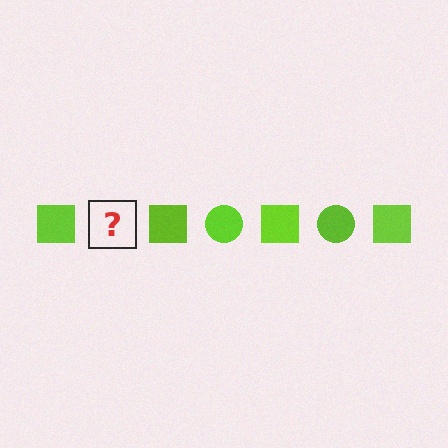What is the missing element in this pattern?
The missing element is a lime circle.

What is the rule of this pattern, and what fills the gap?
The rule is that the pattern cycles through square, circle shapes in lime. The gap should be filled with a lime circle.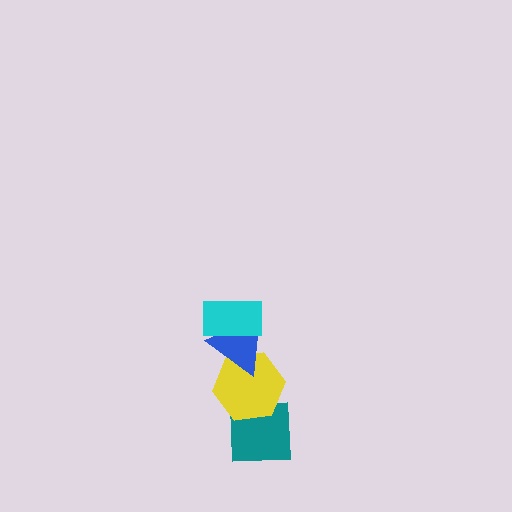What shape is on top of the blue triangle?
The cyan rectangle is on top of the blue triangle.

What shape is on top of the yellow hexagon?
The blue triangle is on top of the yellow hexagon.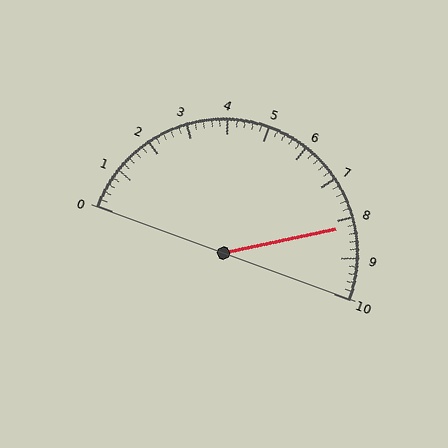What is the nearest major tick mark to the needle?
The nearest major tick mark is 8.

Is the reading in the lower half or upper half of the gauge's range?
The reading is in the upper half of the range (0 to 10).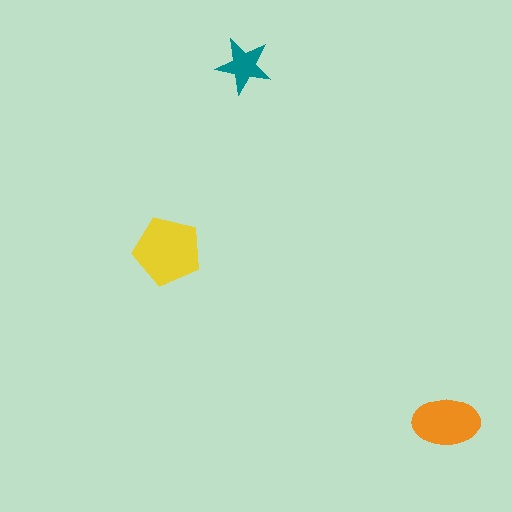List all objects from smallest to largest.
The teal star, the orange ellipse, the yellow pentagon.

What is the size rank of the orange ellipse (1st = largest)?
2nd.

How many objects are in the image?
There are 3 objects in the image.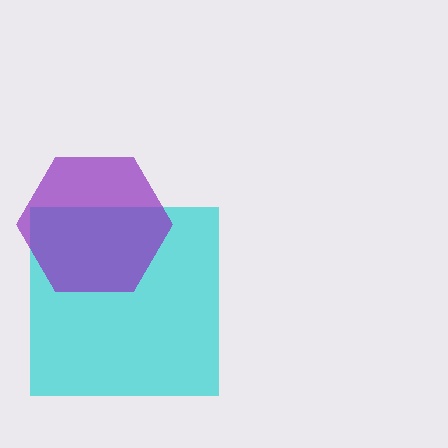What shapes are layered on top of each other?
The layered shapes are: a cyan square, a purple hexagon.